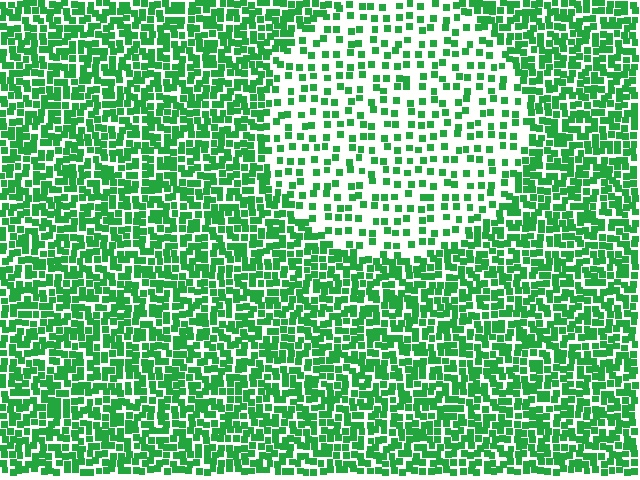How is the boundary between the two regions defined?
The boundary is defined by a change in element density (approximately 2.3x ratio). All elements are the same color, size, and shape.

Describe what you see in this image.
The image contains small green elements arranged at two different densities. A circle-shaped region is visible where the elements are less densely packed than the surrounding area.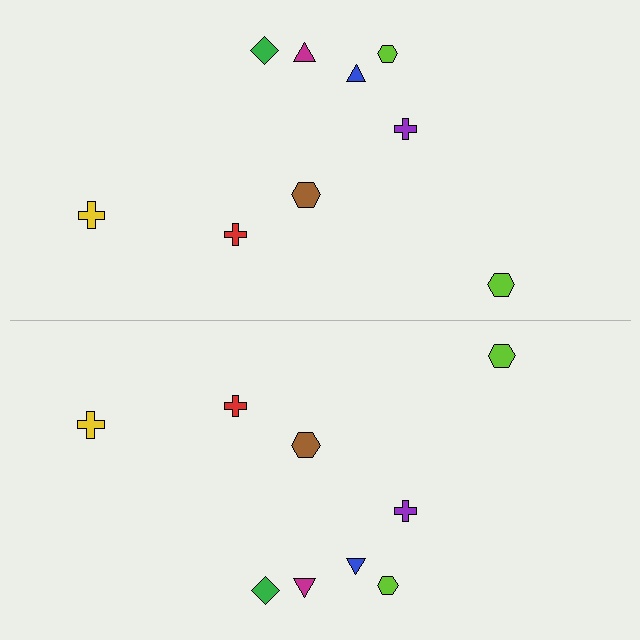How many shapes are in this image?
There are 18 shapes in this image.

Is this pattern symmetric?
Yes, this pattern has bilateral (reflection) symmetry.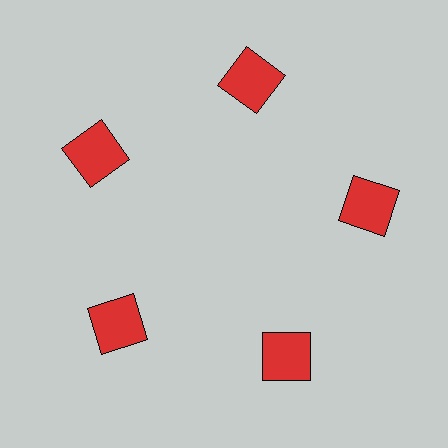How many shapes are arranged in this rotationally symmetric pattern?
There are 5 shapes, arranged in 5 groups of 1.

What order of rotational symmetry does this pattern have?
This pattern has 5-fold rotational symmetry.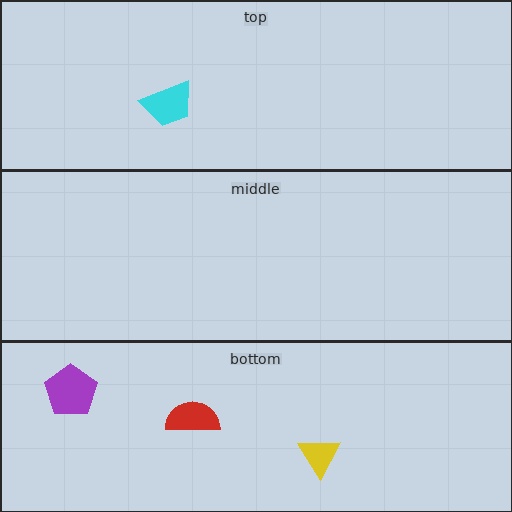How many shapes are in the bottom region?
3.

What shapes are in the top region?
The cyan trapezoid.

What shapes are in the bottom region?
The yellow triangle, the red semicircle, the purple pentagon.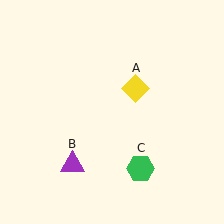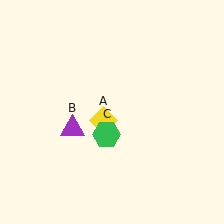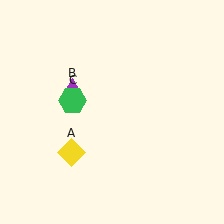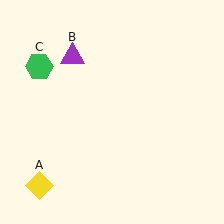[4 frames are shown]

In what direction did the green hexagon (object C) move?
The green hexagon (object C) moved up and to the left.